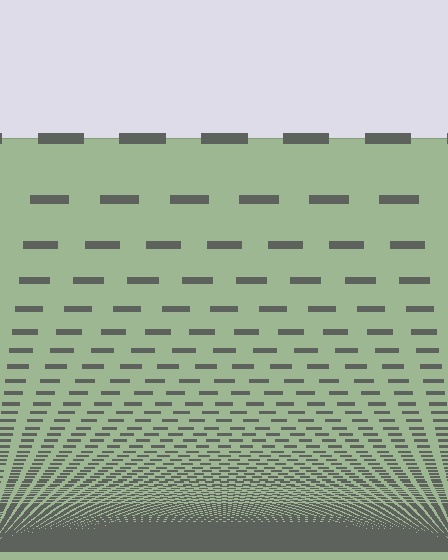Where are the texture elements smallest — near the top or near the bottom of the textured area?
Near the bottom.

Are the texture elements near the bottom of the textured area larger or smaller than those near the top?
Smaller. The gradient is inverted — elements near the bottom are smaller and denser.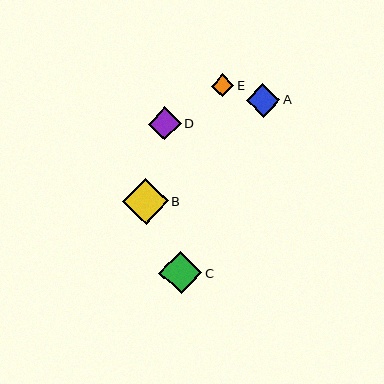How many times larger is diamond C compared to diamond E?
Diamond C is approximately 1.9 times the size of diamond E.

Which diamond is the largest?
Diamond B is the largest with a size of approximately 46 pixels.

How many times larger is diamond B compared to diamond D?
Diamond B is approximately 1.4 times the size of diamond D.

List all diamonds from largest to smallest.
From largest to smallest: B, C, A, D, E.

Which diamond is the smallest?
Diamond E is the smallest with a size of approximately 23 pixels.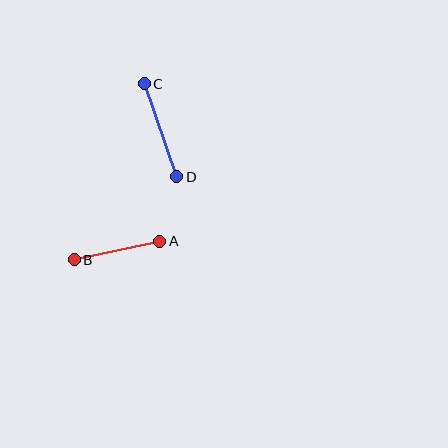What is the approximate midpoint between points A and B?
The midpoint is at approximately (117, 250) pixels.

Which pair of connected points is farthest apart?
Points C and D are farthest apart.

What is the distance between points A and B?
The distance is approximately 88 pixels.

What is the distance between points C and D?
The distance is approximately 98 pixels.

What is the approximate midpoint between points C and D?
The midpoint is at approximately (161, 130) pixels.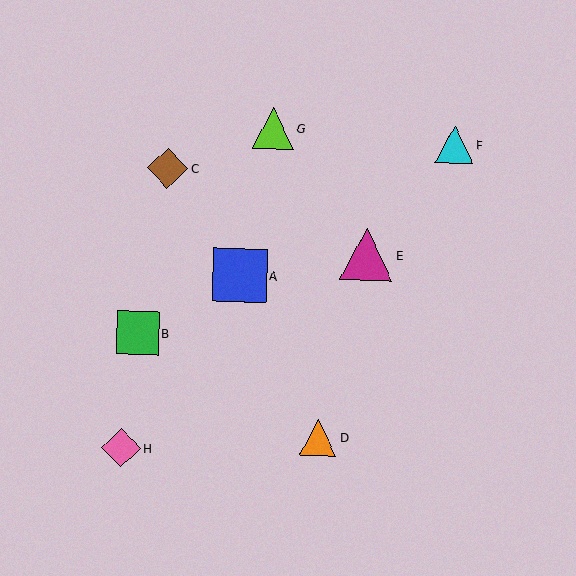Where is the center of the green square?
The center of the green square is at (138, 333).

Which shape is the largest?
The blue square (labeled A) is the largest.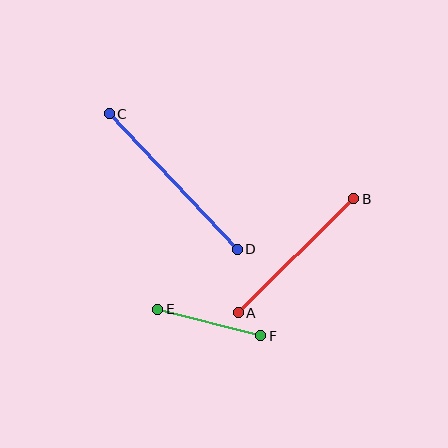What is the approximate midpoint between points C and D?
The midpoint is at approximately (173, 182) pixels.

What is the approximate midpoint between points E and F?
The midpoint is at approximately (209, 322) pixels.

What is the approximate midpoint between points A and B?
The midpoint is at approximately (296, 256) pixels.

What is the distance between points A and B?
The distance is approximately 162 pixels.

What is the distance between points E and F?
The distance is approximately 106 pixels.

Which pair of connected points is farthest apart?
Points C and D are farthest apart.